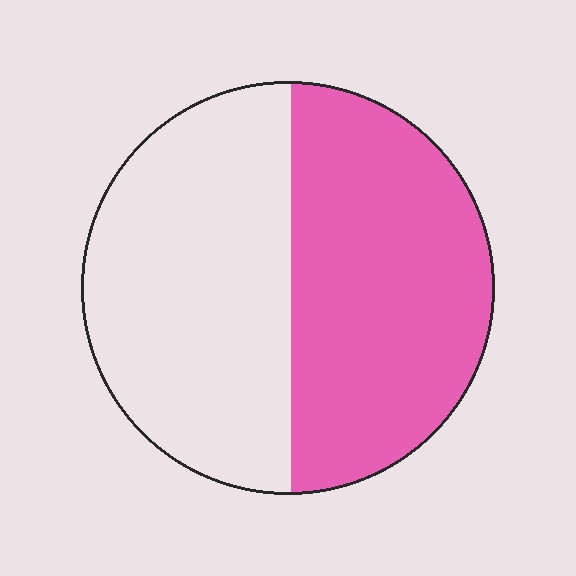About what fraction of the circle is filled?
About one half (1/2).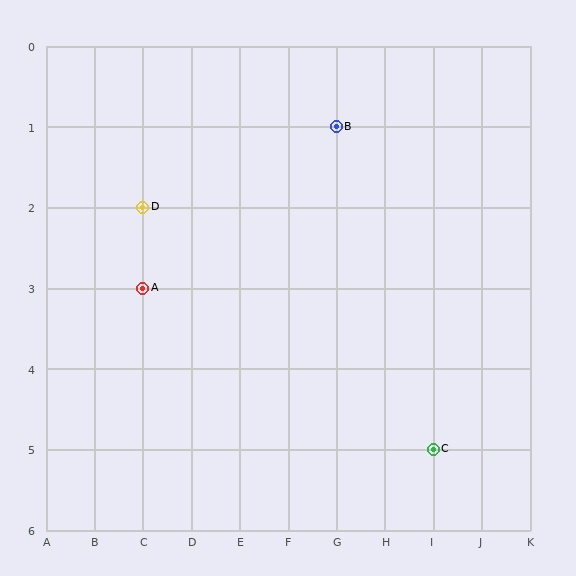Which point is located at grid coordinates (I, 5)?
Point C is at (I, 5).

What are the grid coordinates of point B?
Point B is at grid coordinates (G, 1).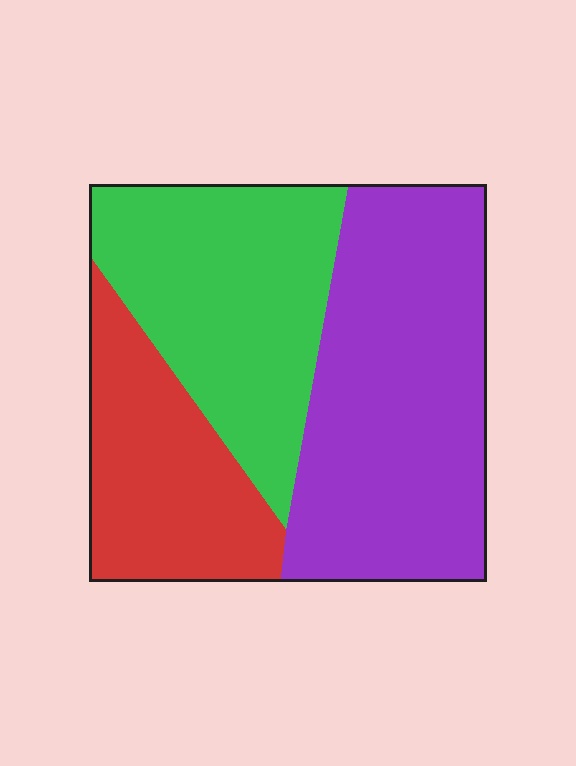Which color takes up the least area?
Red, at roughly 25%.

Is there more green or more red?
Green.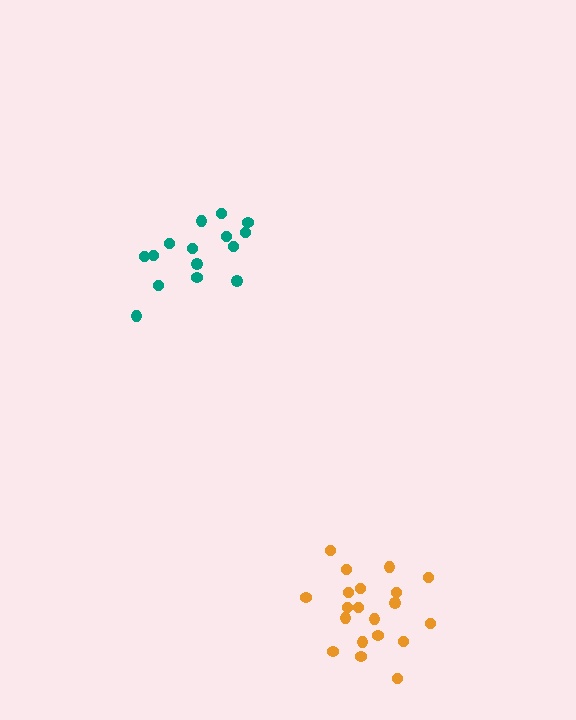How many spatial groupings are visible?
There are 2 spatial groupings.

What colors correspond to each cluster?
The clusters are colored: teal, orange.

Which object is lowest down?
The orange cluster is bottommost.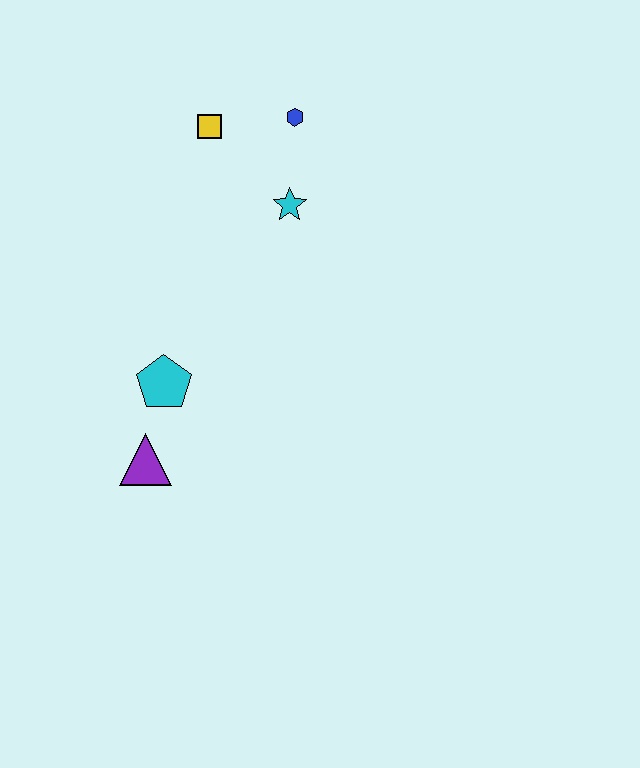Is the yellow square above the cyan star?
Yes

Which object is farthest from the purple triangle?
The blue hexagon is farthest from the purple triangle.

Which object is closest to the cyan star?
The blue hexagon is closest to the cyan star.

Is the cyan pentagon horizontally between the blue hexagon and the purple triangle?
Yes